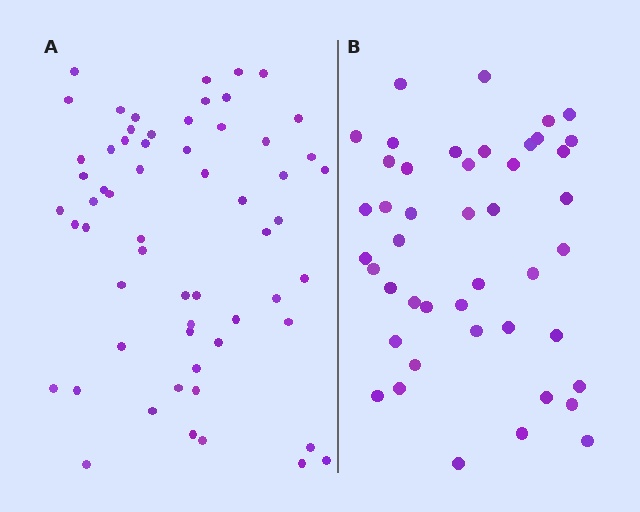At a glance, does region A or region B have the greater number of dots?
Region A (the left region) has more dots.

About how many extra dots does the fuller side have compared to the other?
Region A has approximately 15 more dots than region B.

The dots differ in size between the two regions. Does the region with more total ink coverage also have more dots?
No. Region B has more total ink coverage because its dots are larger, but region A actually contains more individual dots. Total area can be misleading — the number of items is what matters here.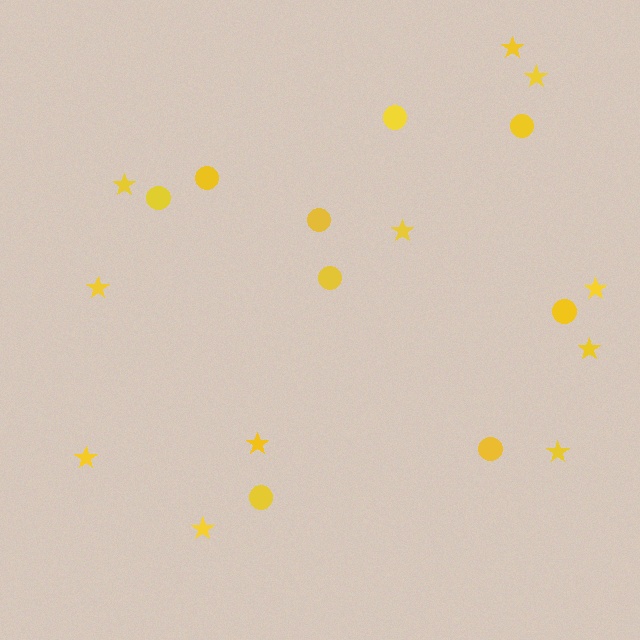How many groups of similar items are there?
There are 2 groups: one group of stars (11) and one group of circles (9).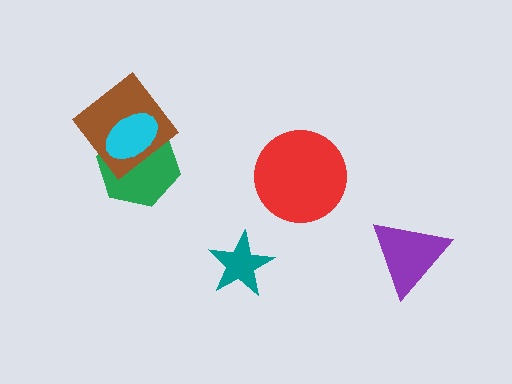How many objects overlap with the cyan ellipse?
2 objects overlap with the cyan ellipse.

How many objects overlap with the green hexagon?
2 objects overlap with the green hexagon.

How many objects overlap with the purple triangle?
0 objects overlap with the purple triangle.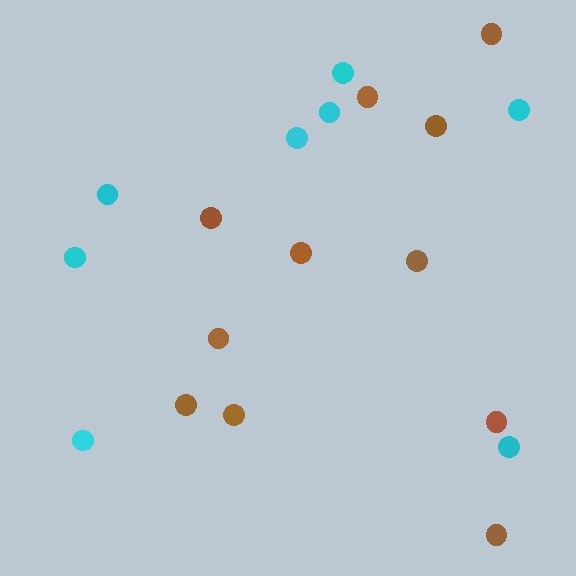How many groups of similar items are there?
There are 2 groups: one group of brown circles (11) and one group of cyan circles (8).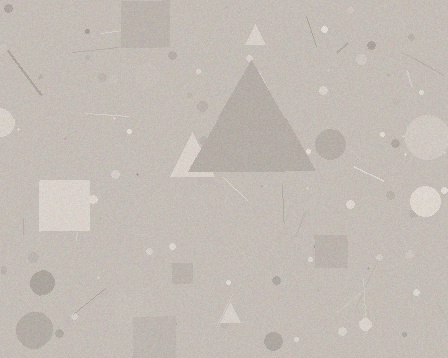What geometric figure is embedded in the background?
A triangle is embedded in the background.